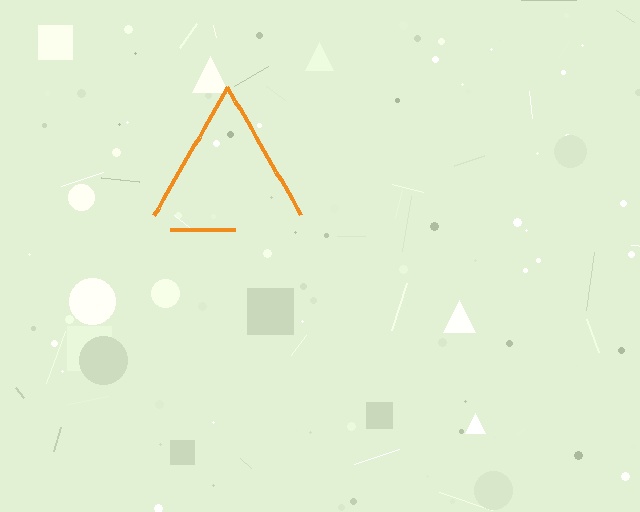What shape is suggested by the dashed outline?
The dashed outline suggests a triangle.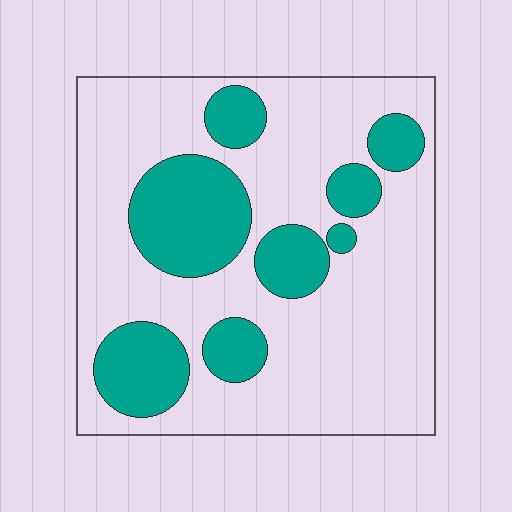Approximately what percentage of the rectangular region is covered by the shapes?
Approximately 30%.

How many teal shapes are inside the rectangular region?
8.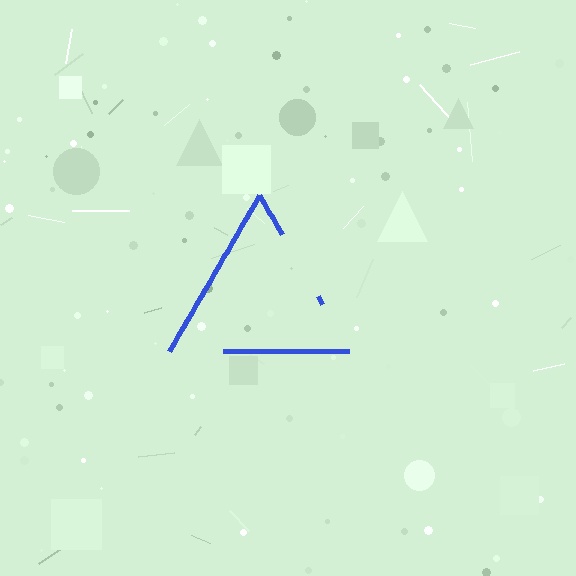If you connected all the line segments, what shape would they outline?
They would outline a triangle.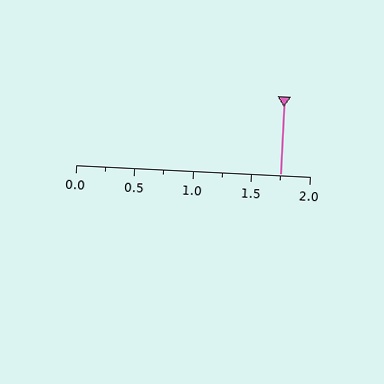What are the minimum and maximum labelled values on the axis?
The axis runs from 0.0 to 2.0.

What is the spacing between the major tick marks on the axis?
The major ticks are spaced 0.5 apart.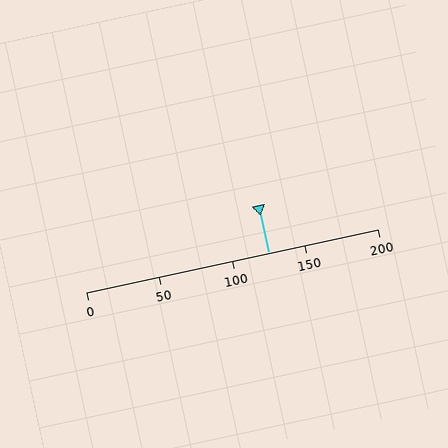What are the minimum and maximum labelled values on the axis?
The axis runs from 0 to 200.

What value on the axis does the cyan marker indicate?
The marker indicates approximately 125.